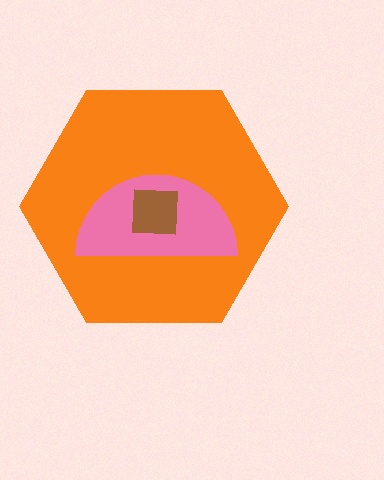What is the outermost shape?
The orange hexagon.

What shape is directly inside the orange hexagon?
The pink semicircle.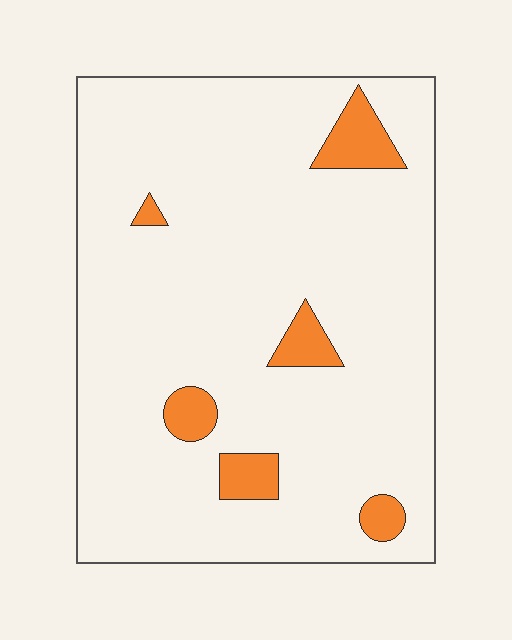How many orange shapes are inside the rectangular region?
6.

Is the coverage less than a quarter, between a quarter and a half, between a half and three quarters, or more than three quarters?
Less than a quarter.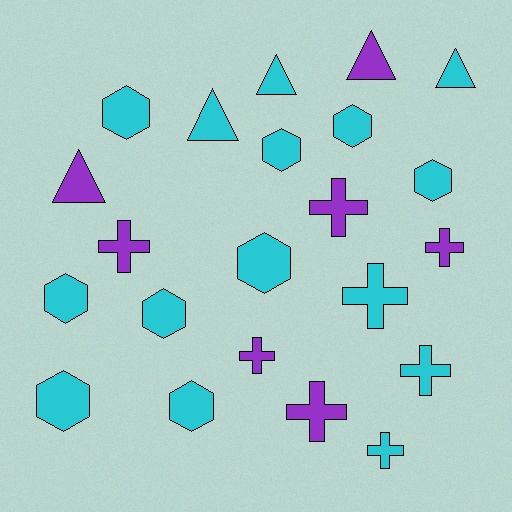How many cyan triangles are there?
There are 3 cyan triangles.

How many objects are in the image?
There are 22 objects.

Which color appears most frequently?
Cyan, with 15 objects.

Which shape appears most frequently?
Hexagon, with 9 objects.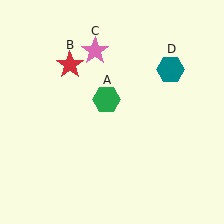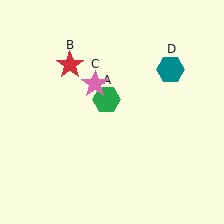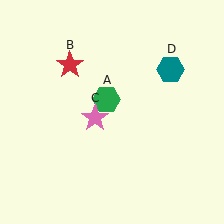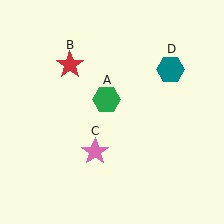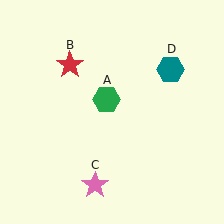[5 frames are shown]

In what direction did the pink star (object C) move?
The pink star (object C) moved down.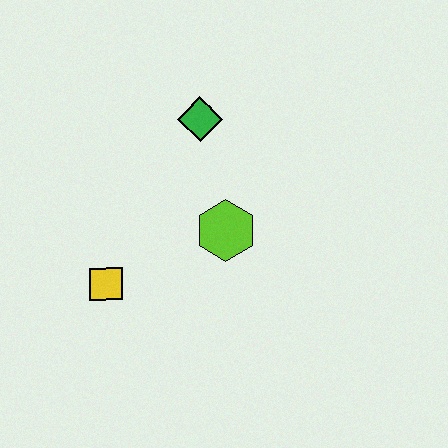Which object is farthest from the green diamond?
The yellow square is farthest from the green diamond.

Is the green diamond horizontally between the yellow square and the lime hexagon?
Yes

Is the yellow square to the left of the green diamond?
Yes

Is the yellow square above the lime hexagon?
No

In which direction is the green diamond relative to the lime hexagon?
The green diamond is above the lime hexagon.